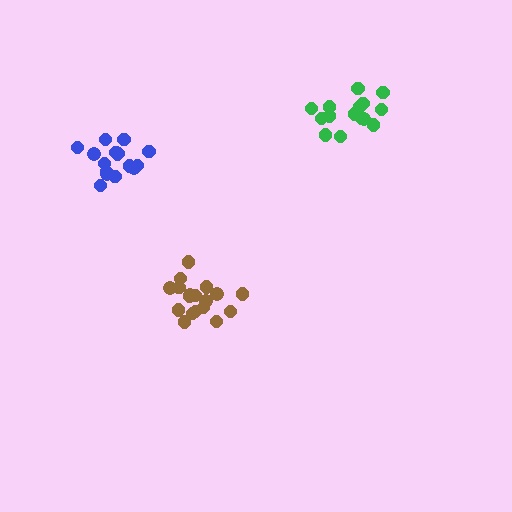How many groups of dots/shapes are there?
There are 3 groups.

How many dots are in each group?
Group 1: 16 dots, Group 2: 15 dots, Group 3: 18 dots (49 total).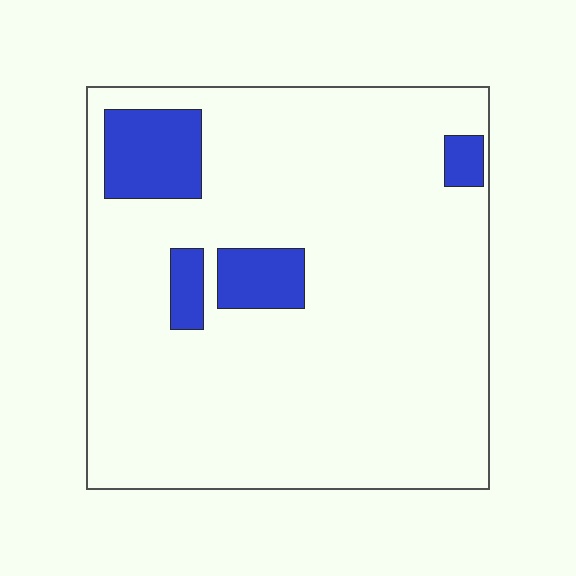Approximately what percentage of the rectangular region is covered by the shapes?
Approximately 10%.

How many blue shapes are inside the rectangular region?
4.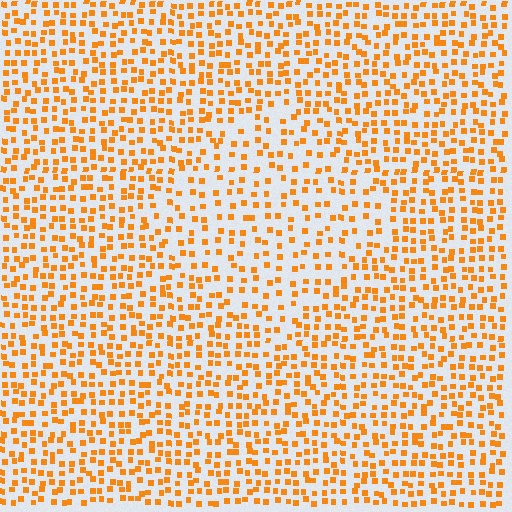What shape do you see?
I see a diamond.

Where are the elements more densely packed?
The elements are more densely packed outside the diamond boundary.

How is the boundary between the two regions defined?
The boundary is defined by a change in element density (approximately 1.6x ratio). All elements are the same color, size, and shape.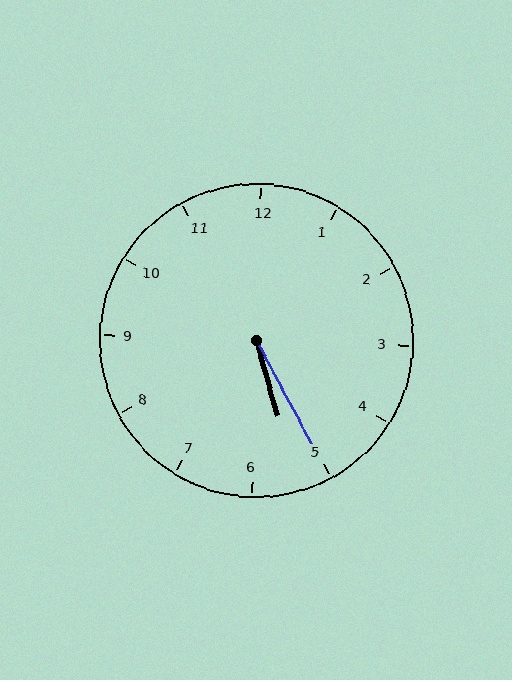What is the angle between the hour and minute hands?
Approximately 12 degrees.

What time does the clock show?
5:25.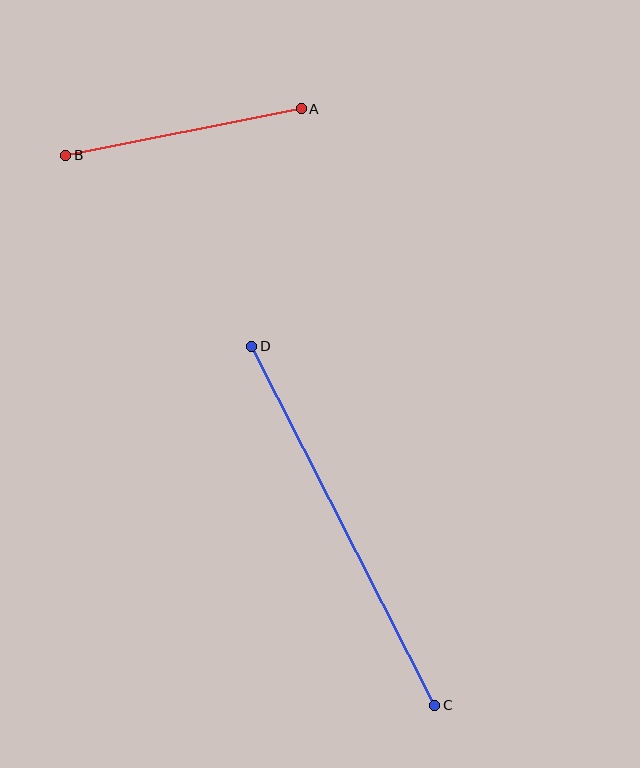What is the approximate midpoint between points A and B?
The midpoint is at approximately (183, 132) pixels.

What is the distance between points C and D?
The distance is approximately 403 pixels.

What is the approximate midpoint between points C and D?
The midpoint is at approximately (343, 526) pixels.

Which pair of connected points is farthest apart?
Points C and D are farthest apart.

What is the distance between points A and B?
The distance is approximately 240 pixels.